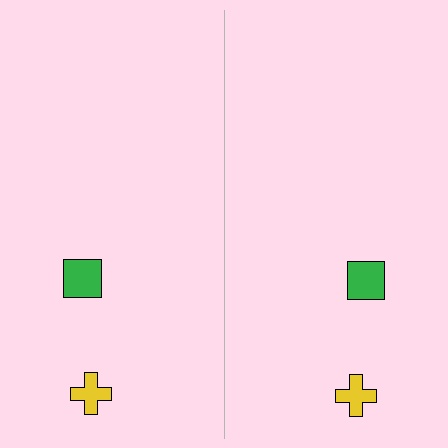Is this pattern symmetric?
Yes, this pattern has bilateral (reflection) symmetry.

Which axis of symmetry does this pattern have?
The pattern has a vertical axis of symmetry running through the center of the image.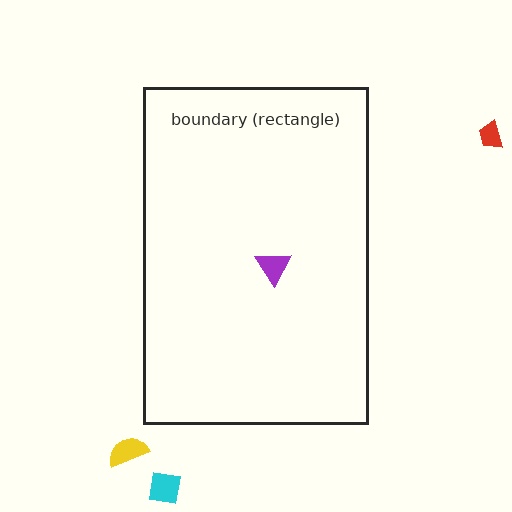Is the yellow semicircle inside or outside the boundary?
Outside.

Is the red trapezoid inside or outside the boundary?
Outside.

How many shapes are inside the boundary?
1 inside, 3 outside.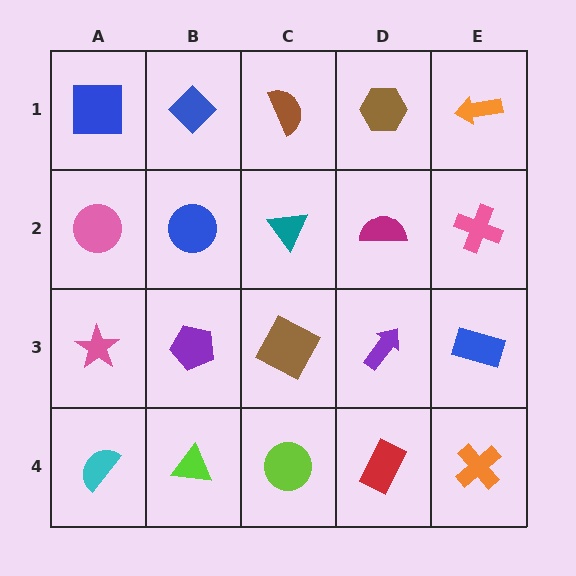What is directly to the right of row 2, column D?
A pink cross.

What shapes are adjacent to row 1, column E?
A pink cross (row 2, column E), a brown hexagon (row 1, column D).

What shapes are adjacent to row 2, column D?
A brown hexagon (row 1, column D), a purple arrow (row 3, column D), a teal triangle (row 2, column C), a pink cross (row 2, column E).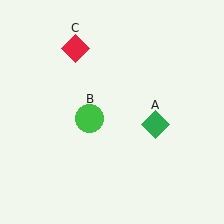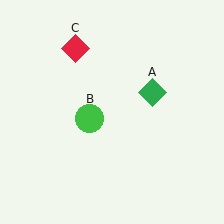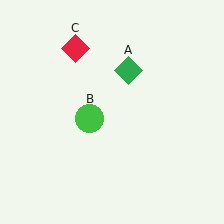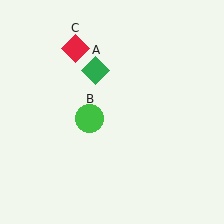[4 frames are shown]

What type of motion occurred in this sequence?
The green diamond (object A) rotated counterclockwise around the center of the scene.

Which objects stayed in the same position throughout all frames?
Green circle (object B) and red diamond (object C) remained stationary.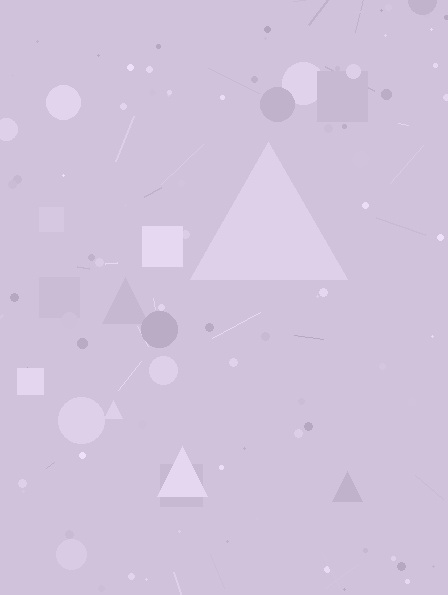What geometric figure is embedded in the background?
A triangle is embedded in the background.